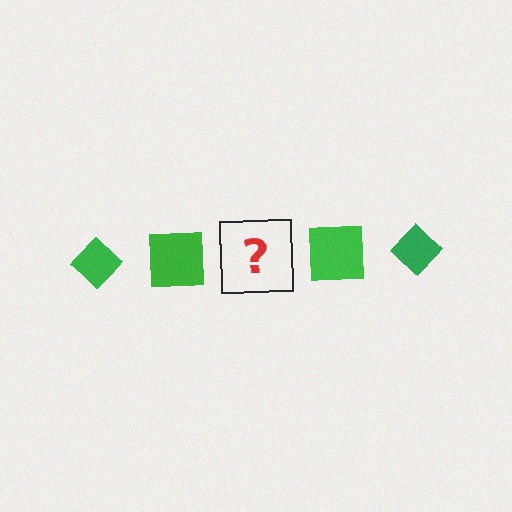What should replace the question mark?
The question mark should be replaced with a green diamond.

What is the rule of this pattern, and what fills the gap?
The rule is that the pattern cycles through diamond, square shapes in green. The gap should be filled with a green diamond.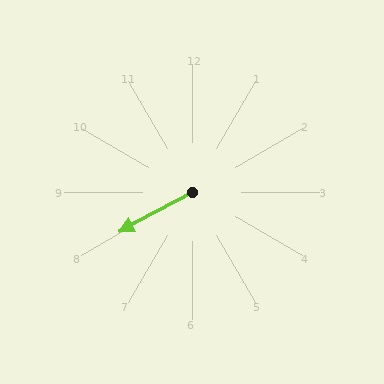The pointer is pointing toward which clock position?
Roughly 8 o'clock.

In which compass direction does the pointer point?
Southwest.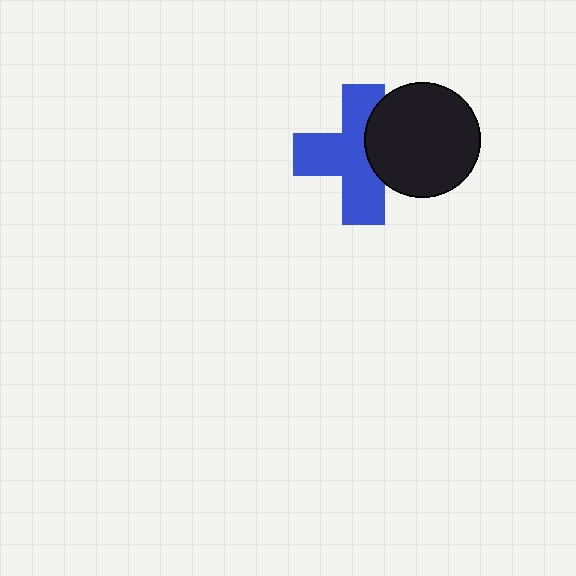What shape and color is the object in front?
The object in front is a black circle.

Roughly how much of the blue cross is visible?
Most of it is visible (roughly 67%).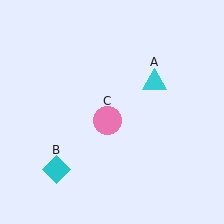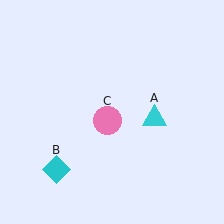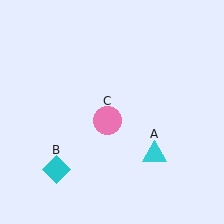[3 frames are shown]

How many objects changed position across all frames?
1 object changed position: cyan triangle (object A).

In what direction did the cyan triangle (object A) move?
The cyan triangle (object A) moved down.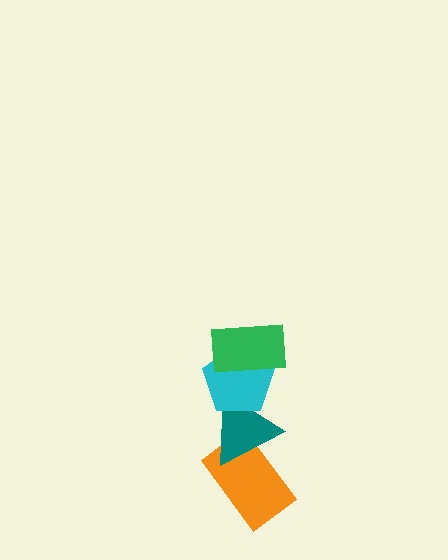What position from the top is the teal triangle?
The teal triangle is 3rd from the top.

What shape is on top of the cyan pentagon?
The green rectangle is on top of the cyan pentagon.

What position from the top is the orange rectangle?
The orange rectangle is 4th from the top.